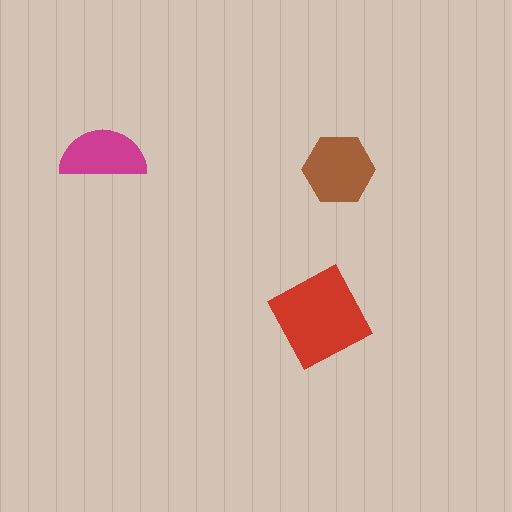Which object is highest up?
The magenta semicircle is topmost.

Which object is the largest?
The red square.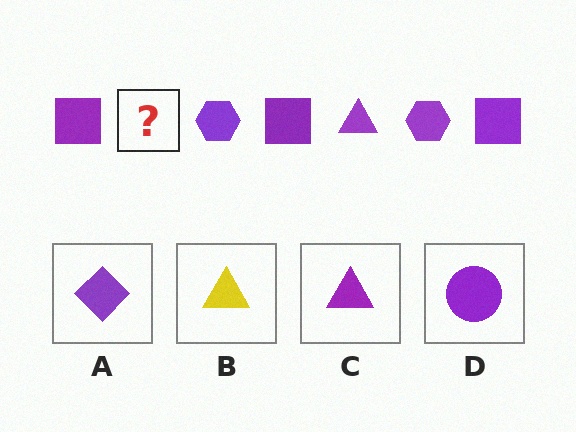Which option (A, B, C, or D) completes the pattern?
C.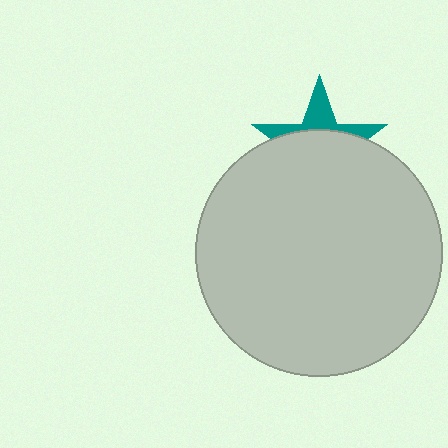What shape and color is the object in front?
The object in front is a light gray circle.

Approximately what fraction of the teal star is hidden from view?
Roughly 67% of the teal star is hidden behind the light gray circle.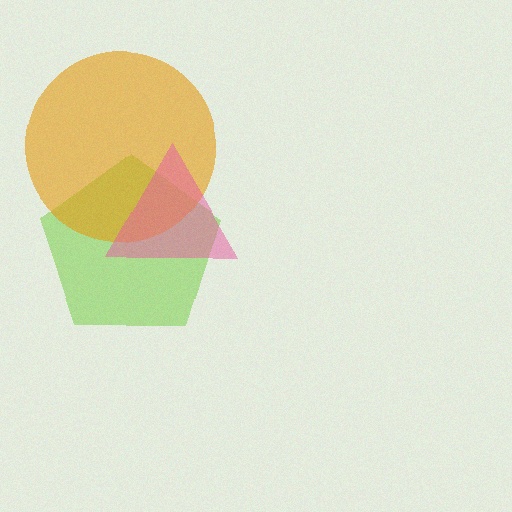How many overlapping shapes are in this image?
There are 3 overlapping shapes in the image.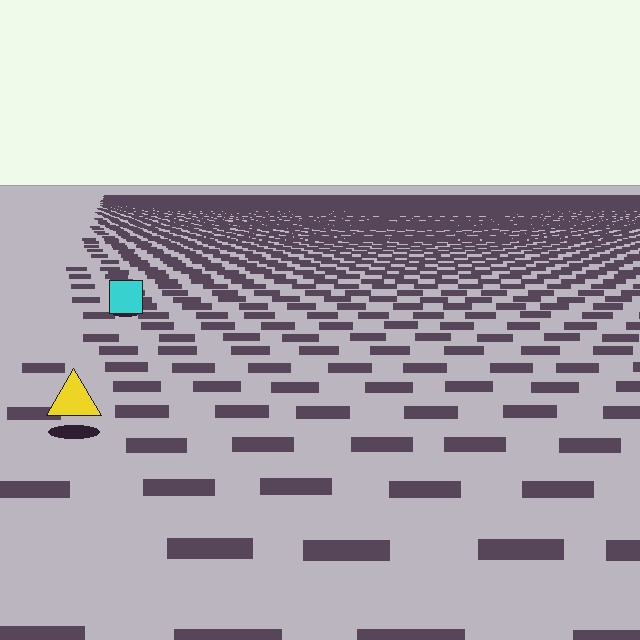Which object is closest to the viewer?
The yellow triangle is closest. The texture marks near it are larger and more spread out.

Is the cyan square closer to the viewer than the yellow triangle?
No. The yellow triangle is closer — you can tell from the texture gradient: the ground texture is coarser near it.